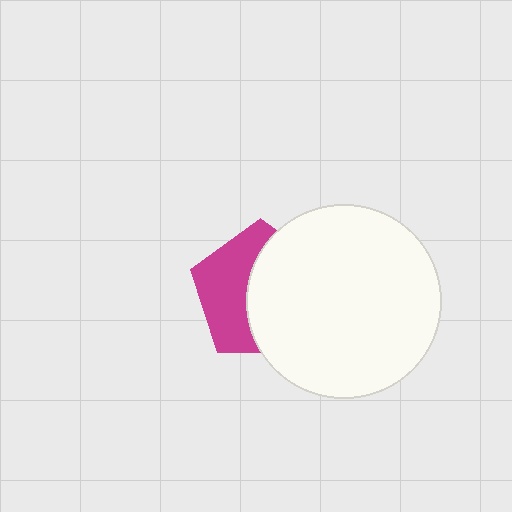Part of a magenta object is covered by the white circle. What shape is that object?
It is a pentagon.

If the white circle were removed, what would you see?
You would see the complete magenta pentagon.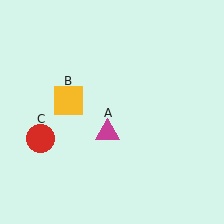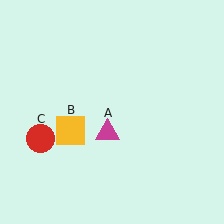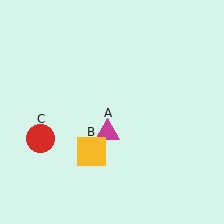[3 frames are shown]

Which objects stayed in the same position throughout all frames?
Magenta triangle (object A) and red circle (object C) remained stationary.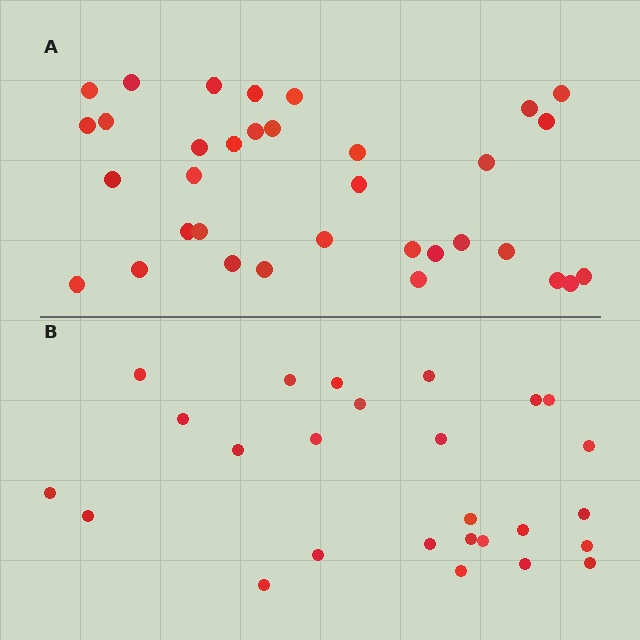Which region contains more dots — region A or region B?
Region A (the top region) has more dots.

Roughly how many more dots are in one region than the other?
Region A has roughly 8 or so more dots than region B.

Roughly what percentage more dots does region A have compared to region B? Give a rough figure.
About 30% more.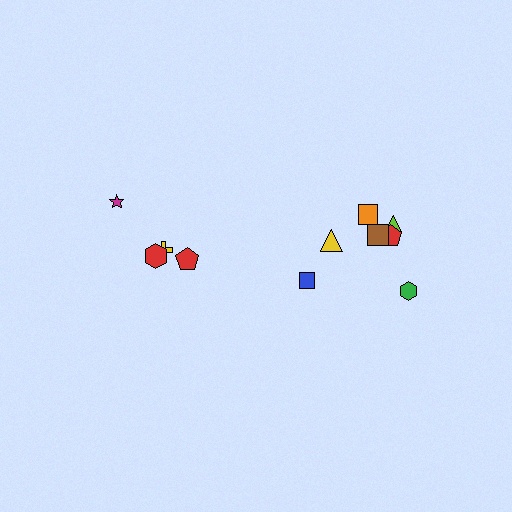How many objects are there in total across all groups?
There are 11 objects.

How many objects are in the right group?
There are 7 objects.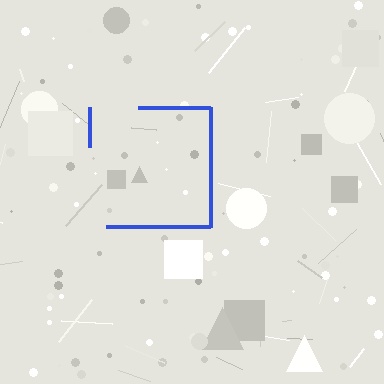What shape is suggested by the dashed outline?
The dashed outline suggests a square.